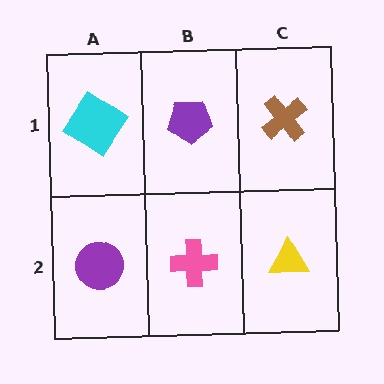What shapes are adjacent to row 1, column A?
A purple circle (row 2, column A), a purple pentagon (row 1, column B).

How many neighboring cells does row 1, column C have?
2.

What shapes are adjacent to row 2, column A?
A cyan diamond (row 1, column A), a pink cross (row 2, column B).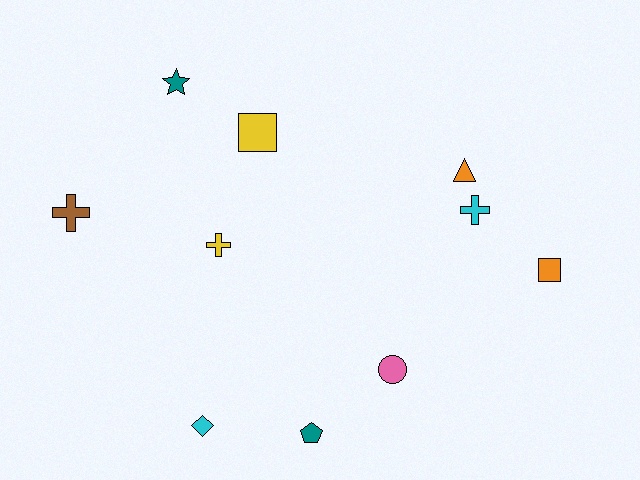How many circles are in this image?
There is 1 circle.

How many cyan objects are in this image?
There are 2 cyan objects.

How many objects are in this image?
There are 10 objects.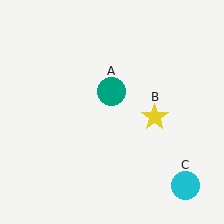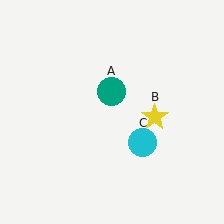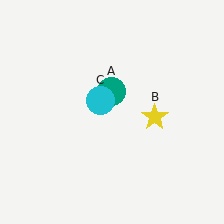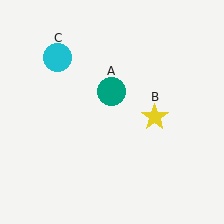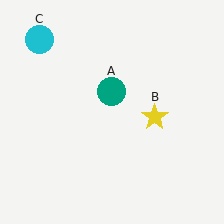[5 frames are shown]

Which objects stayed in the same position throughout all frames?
Teal circle (object A) and yellow star (object B) remained stationary.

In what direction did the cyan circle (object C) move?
The cyan circle (object C) moved up and to the left.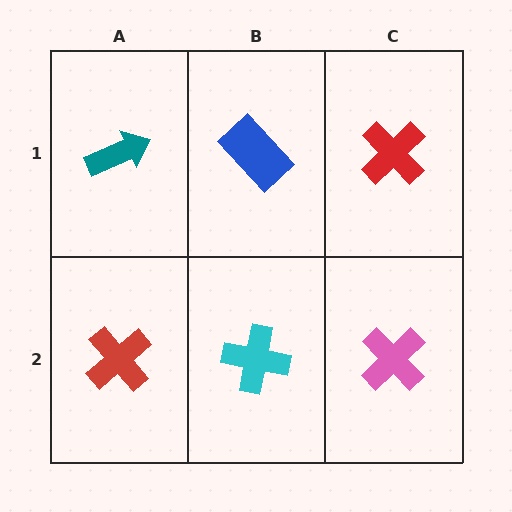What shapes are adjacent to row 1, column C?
A pink cross (row 2, column C), a blue rectangle (row 1, column B).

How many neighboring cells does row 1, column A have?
2.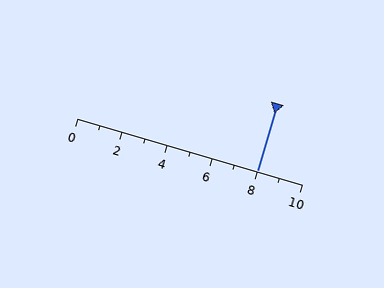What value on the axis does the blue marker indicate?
The marker indicates approximately 8.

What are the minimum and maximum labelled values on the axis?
The axis runs from 0 to 10.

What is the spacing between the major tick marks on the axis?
The major ticks are spaced 2 apart.